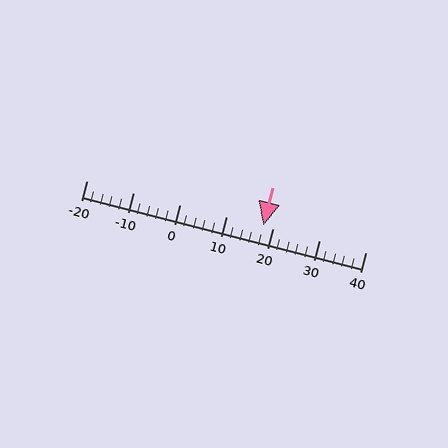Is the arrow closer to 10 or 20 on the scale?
The arrow is closer to 20.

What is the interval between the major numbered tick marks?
The major tick marks are spaced 10 units apart.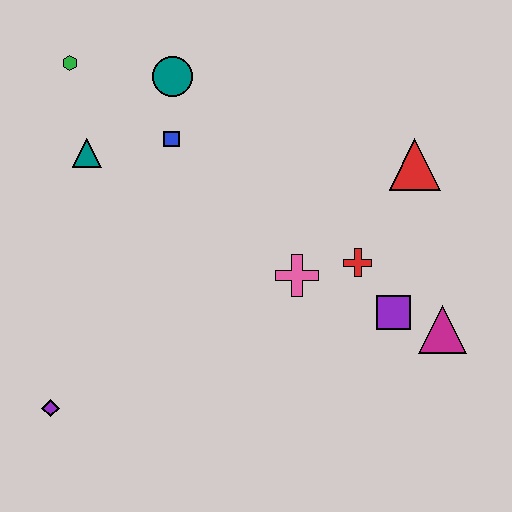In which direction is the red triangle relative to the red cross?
The red triangle is above the red cross.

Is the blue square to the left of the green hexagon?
No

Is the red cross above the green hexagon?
No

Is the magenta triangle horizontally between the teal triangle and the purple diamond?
No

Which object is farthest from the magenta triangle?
The green hexagon is farthest from the magenta triangle.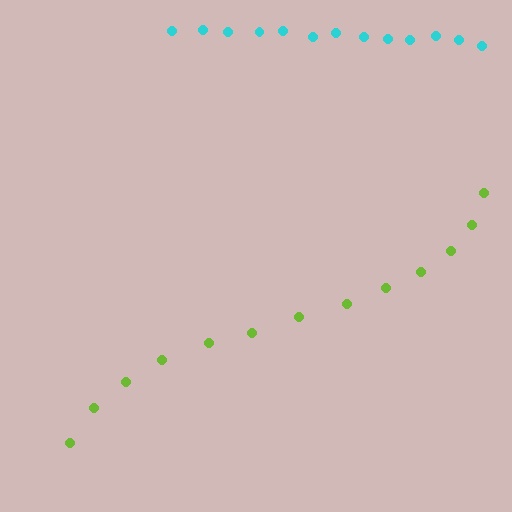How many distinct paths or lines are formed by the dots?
There are 2 distinct paths.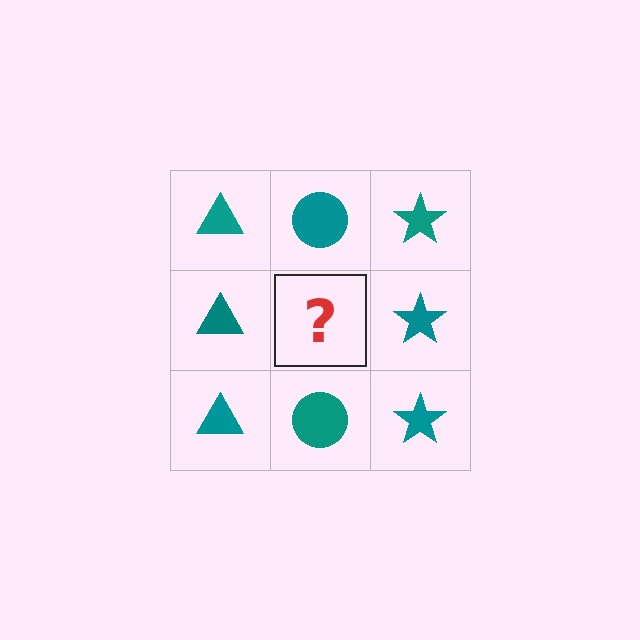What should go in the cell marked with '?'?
The missing cell should contain a teal circle.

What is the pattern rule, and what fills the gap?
The rule is that each column has a consistent shape. The gap should be filled with a teal circle.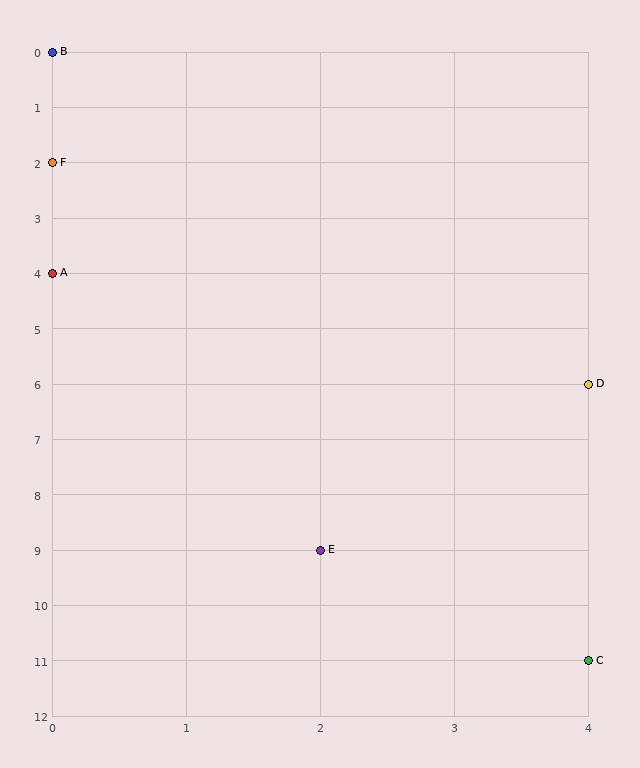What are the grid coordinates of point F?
Point F is at grid coordinates (0, 2).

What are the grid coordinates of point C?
Point C is at grid coordinates (4, 11).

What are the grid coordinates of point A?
Point A is at grid coordinates (0, 4).